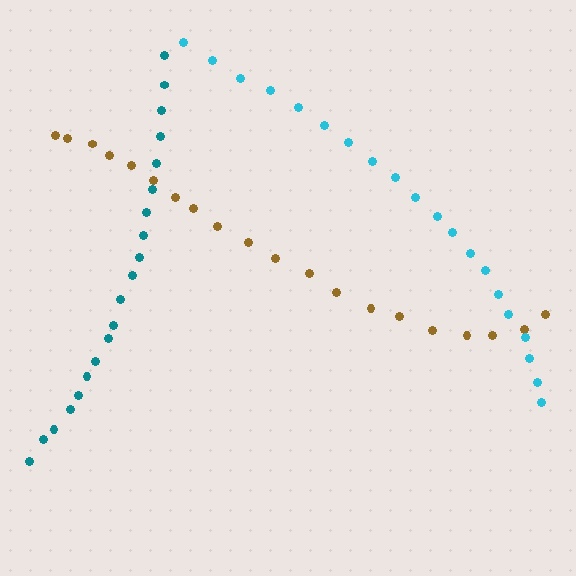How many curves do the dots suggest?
There are 3 distinct paths.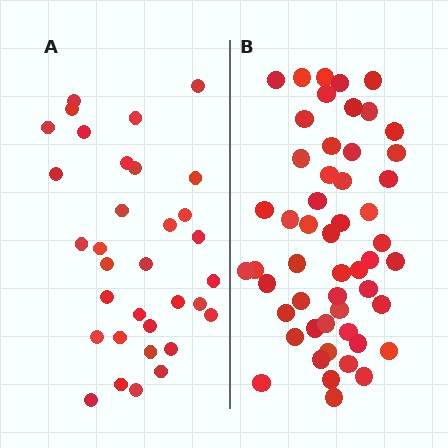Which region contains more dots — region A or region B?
Region B (the right region) has more dots.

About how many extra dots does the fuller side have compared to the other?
Region B has approximately 20 more dots than region A.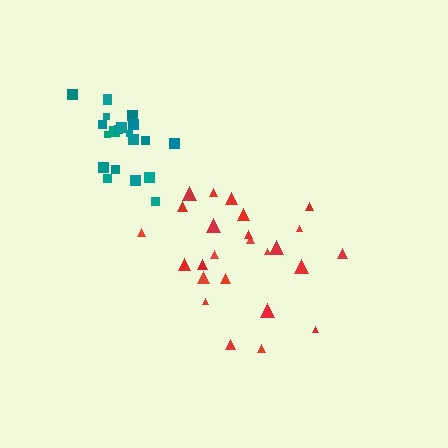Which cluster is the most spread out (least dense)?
Red.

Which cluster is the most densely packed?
Teal.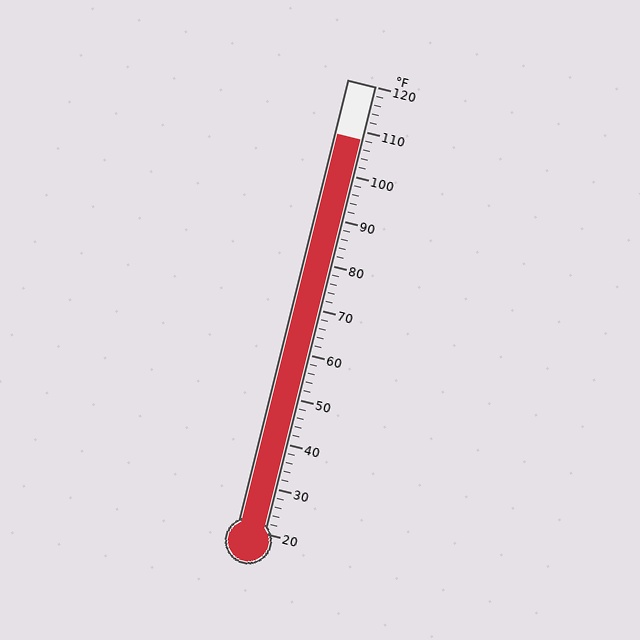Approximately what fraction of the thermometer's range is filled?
The thermometer is filled to approximately 90% of its range.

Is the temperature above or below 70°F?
The temperature is above 70°F.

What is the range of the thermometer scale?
The thermometer scale ranges from 20°F to 120°F.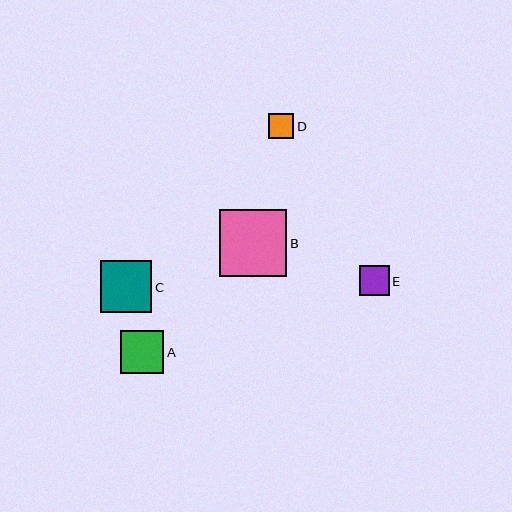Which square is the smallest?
Square D is the smallest with a size of approximately 25 pixels.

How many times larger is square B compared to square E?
Square B is approximately 2.2 times the size of square E.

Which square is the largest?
Square B is the largest with a size of approximately 67 pixels.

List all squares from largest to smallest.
From largest to smallest: B, C, A, E, D.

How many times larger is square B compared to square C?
Square B is approximately 1.3 times the size of square C.